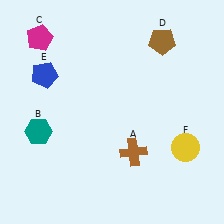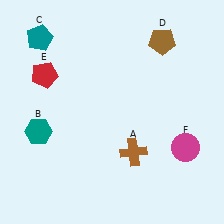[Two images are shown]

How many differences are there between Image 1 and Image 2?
There are 3 differences between the two images.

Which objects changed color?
C changed from magenta to teal. E changed from blue to red. F changed from yellow to magenta.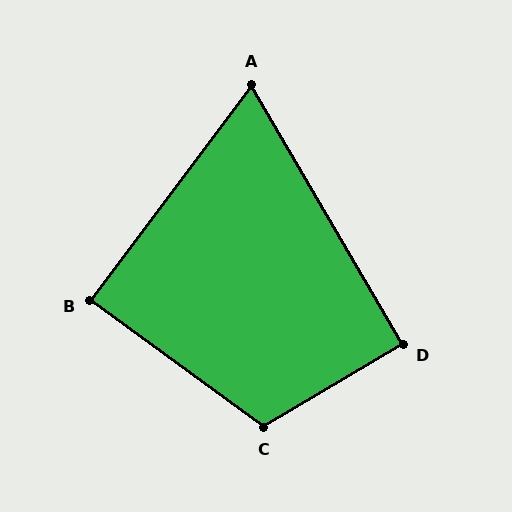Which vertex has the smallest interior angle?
A, at approximately 67 degrees.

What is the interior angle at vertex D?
Approximately 90 degrees (approximately right).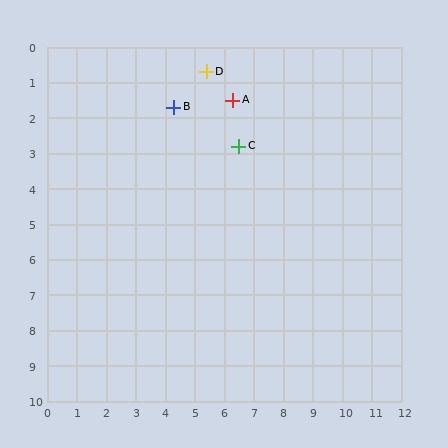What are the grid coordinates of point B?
Point B is at approximately (4.3, 1.7).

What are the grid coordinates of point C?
Point C is at approximately (6.5, 2.8).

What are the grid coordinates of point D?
Point D is at approximately (5.4, 0.7).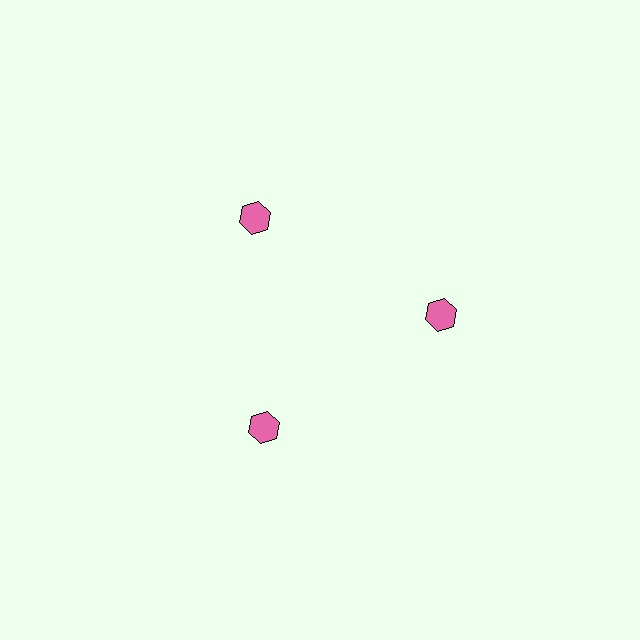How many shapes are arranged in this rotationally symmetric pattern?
There are 3 shapes, arranged in 3 groups of 1.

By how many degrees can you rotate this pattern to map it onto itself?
The pattern maps onto itself every 120 degrees of rotation.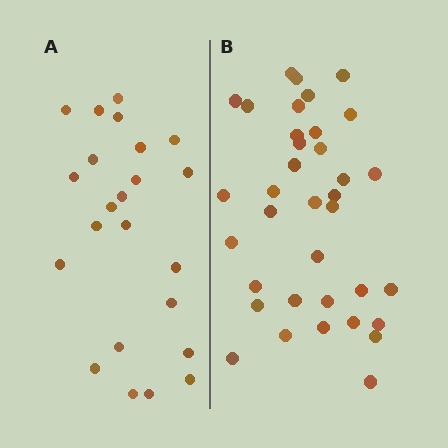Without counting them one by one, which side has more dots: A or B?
Region B (the right region) has more dots.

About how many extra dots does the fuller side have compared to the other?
Region B has approximately 15 more dots than region A.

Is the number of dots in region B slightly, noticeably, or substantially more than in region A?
Region B has substantially more. The ratio is roughly 1.6 to 1.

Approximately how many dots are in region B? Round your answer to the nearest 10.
About 40 dots. (The exact count is 36, which rounds to 40.)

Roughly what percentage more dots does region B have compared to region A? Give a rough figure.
About 55% more.